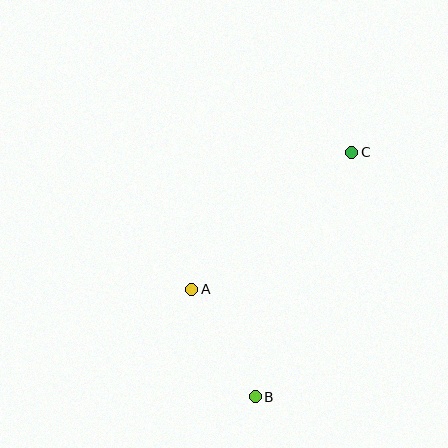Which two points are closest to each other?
Points A and B are closest to each other.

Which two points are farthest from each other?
Points B and C are farthest from each other.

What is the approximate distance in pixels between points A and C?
The distance between A and C is approximately 211 pixels.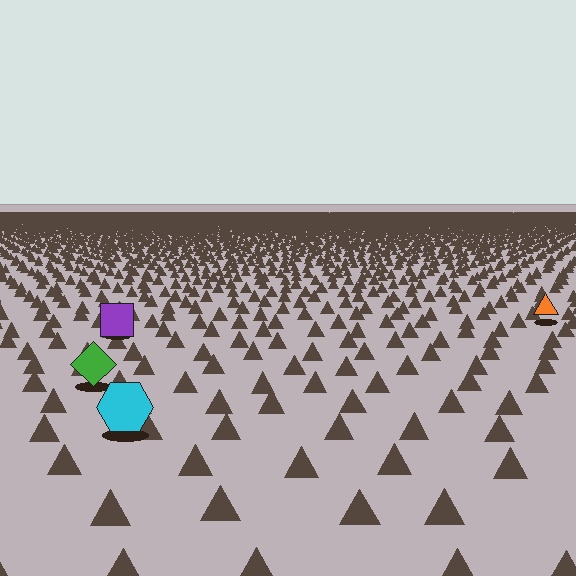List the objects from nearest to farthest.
From nearest to farthest: the cyan hexagon, the green diamond, the purple square, the orange triangle.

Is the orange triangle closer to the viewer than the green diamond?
No. The green diamond is closer — you can tell from the texture gradient: the ground texture is coarser near it.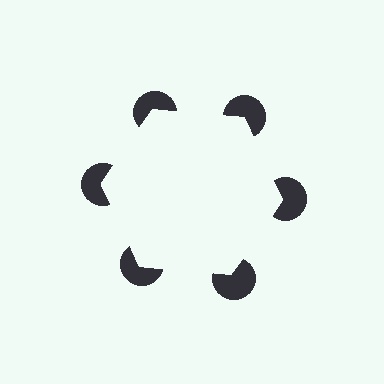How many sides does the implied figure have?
6 sides.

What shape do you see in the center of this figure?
An illusory hexagon — its edges are inferred from the aligned wedge cuts in the pac-man discs, not physically drawn.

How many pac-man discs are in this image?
There are 6 — one at each vertex of the illusory hexagon.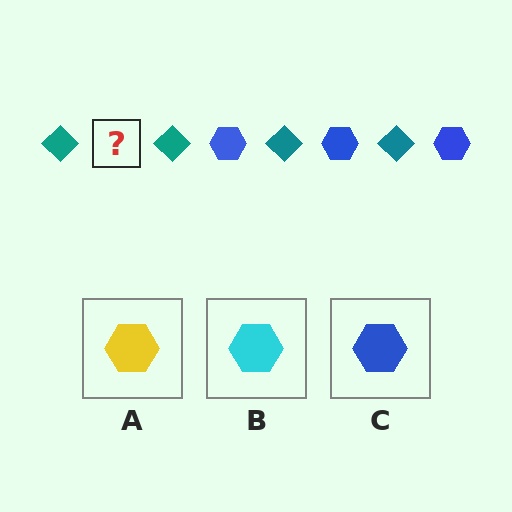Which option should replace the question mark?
Option C.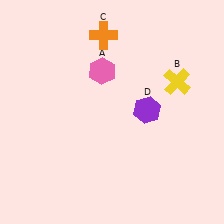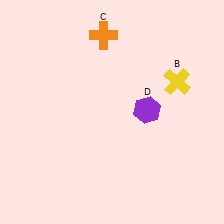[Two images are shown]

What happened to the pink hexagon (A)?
The pink hexagon (A) was removed in Image 2. It was in the top-left area of Image 1.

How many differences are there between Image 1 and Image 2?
There is 1 difference between the two images.